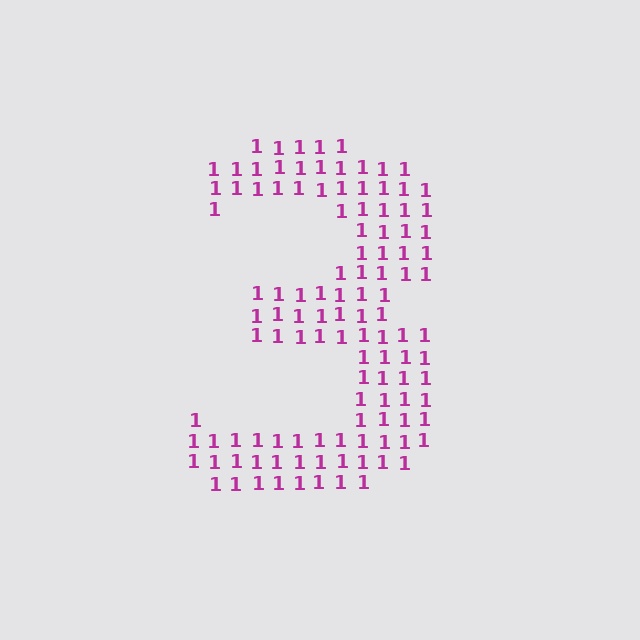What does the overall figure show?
The overall figure shows the digit 3.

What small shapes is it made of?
It is made of small digit 1's.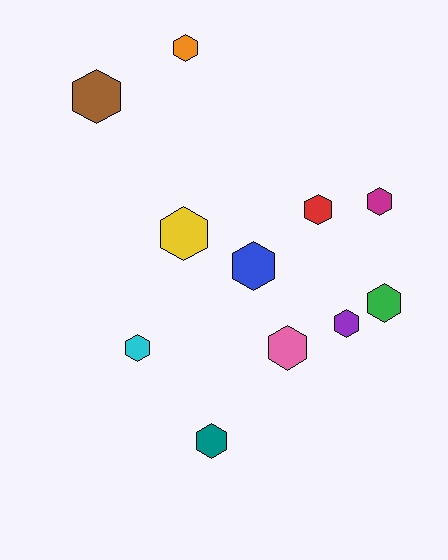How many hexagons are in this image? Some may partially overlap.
There are 11 hexagons.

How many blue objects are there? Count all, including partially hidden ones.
There is 1 blue object.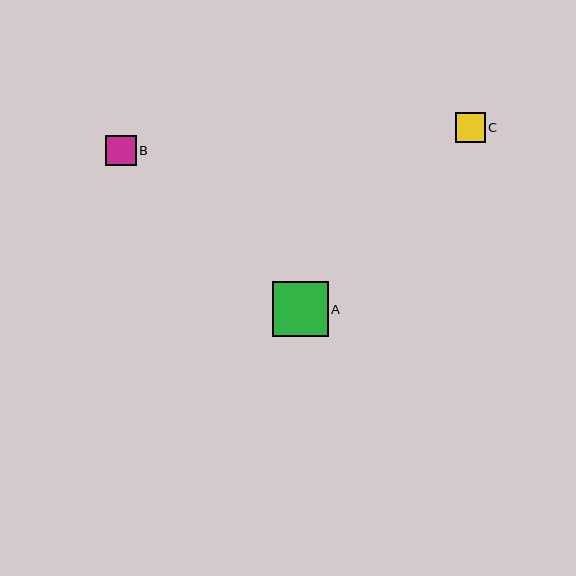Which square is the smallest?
Square C is the smallest with a size of approximately 29 pixels.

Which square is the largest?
Square A is the largest with a size of approximately 55 pixels.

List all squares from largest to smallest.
From largest to smallest: A, B, C.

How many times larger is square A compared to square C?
Square A is approximately 1.9 times the size of square C.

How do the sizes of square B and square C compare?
Square B and square C are approximately the same size.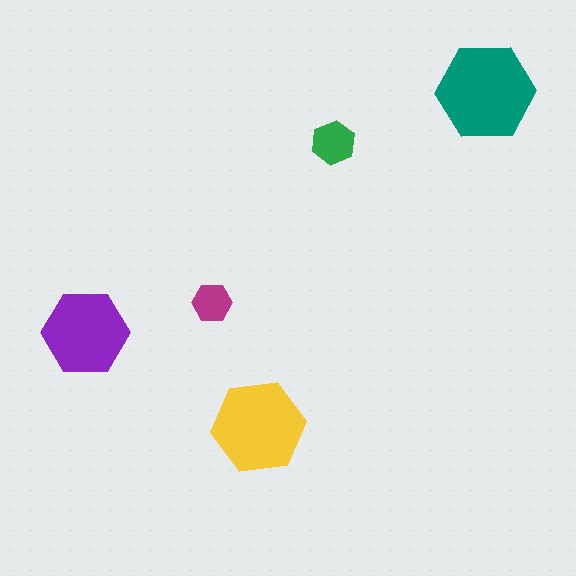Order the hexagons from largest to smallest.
the teal one, the yellow one, the purple one, the green one, the magenta one.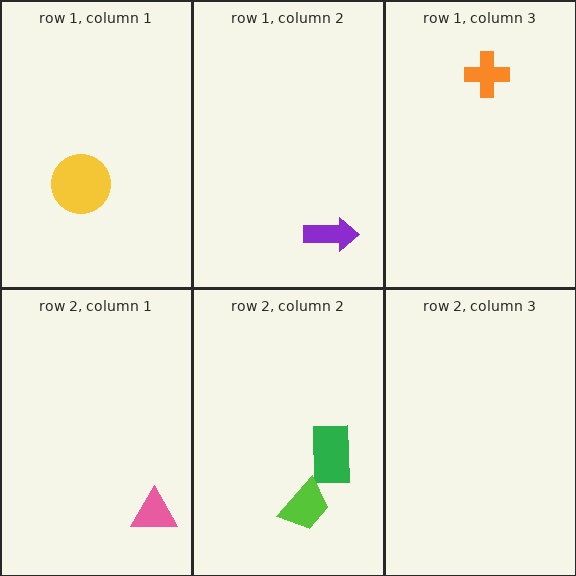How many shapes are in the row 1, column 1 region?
1.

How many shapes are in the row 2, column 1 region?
1.